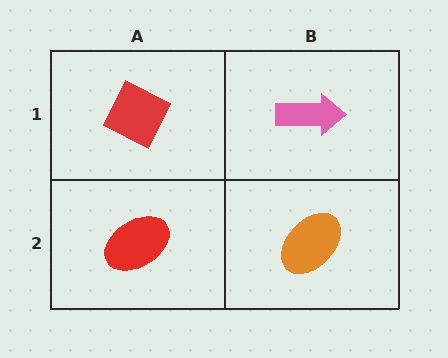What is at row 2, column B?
An orange ellipse.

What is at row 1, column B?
A pink arrow.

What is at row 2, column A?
A red ellipse.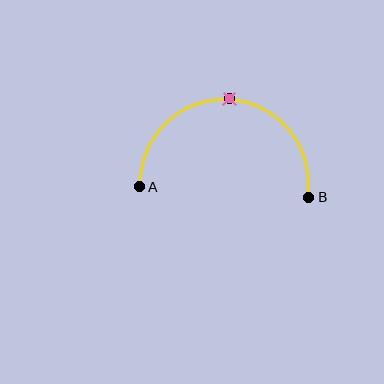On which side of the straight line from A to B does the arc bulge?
The arc bulges above the straight line connecting A and B.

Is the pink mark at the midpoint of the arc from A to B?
Yes. The pink mark lies on the arc at equal arc-length from both A and B — it is the arc midpoint.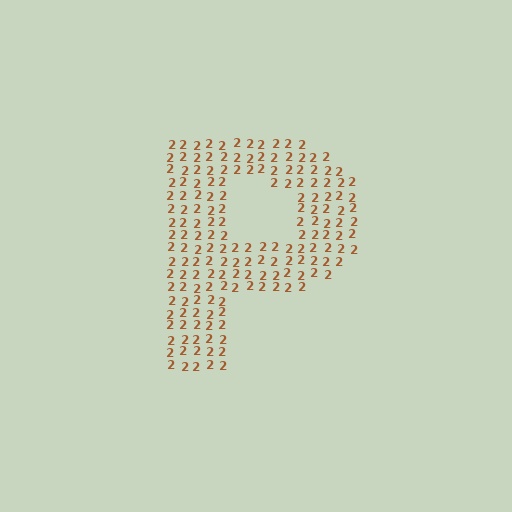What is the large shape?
The large shape is the letter P.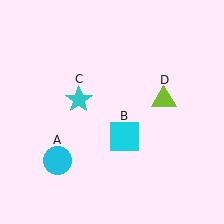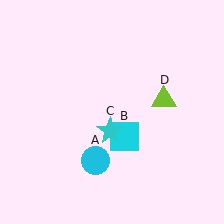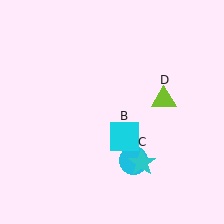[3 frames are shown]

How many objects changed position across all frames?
2 objects changed position: cyan circle (object A), cyan star (object C).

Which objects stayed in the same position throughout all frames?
Cyan square (object B) and lime triangle (object D) remained stationary.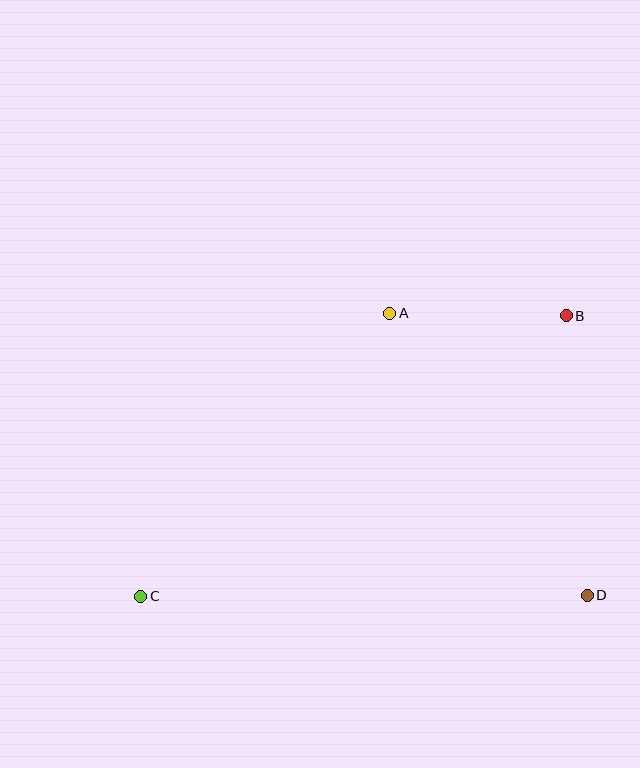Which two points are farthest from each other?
Points B and C are farthest from each other.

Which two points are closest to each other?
Points A and B are closest to each other.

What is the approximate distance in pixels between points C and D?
The distance between C and D is approximately 446 pixels.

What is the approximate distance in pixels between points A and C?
The distance between A and C is approximately 377 pixels.